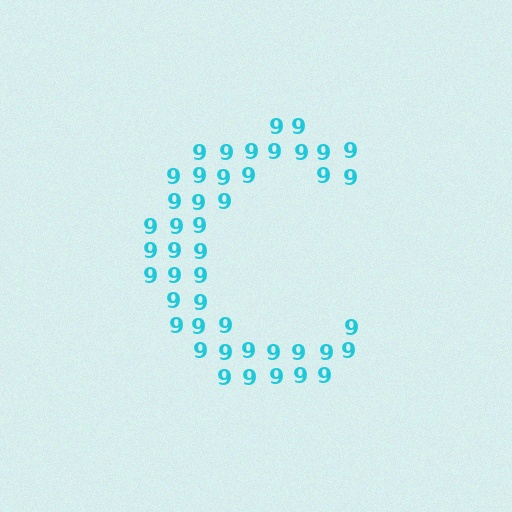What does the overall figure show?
The overall figure shows the letter C.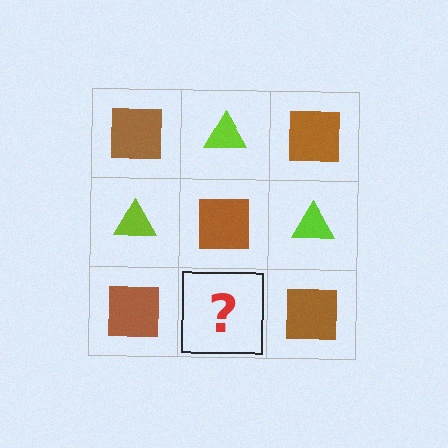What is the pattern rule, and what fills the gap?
The rule is that it alternates brown square and lime triangle in a checkerboard pattern. The gap should be filled with a lime triangle.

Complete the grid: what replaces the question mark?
The question mark should be replaced with a lime triangle.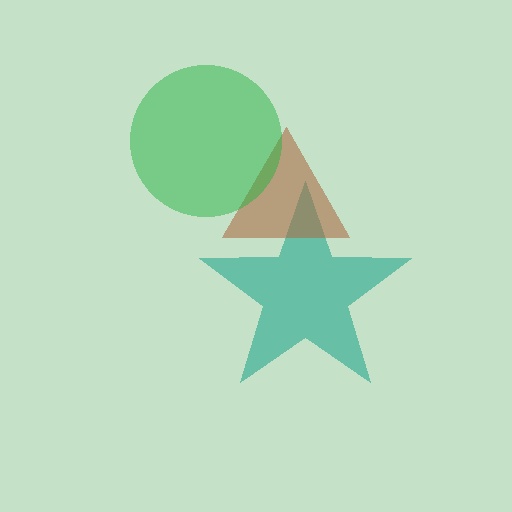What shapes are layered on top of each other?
The layered shapes are: a teal star, a brown triangle, a green circle.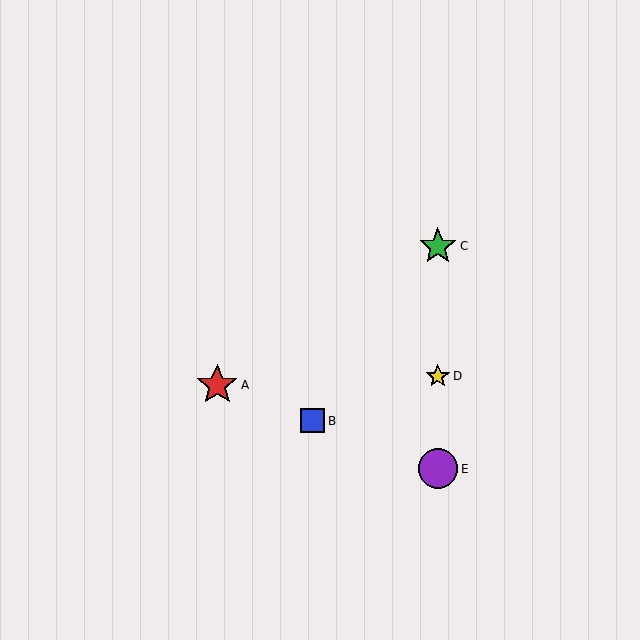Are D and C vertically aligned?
Yes, both are at x≈438.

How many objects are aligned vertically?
3 objects (C, D, E) are aligned vertically.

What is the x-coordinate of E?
Object E is at x≈438.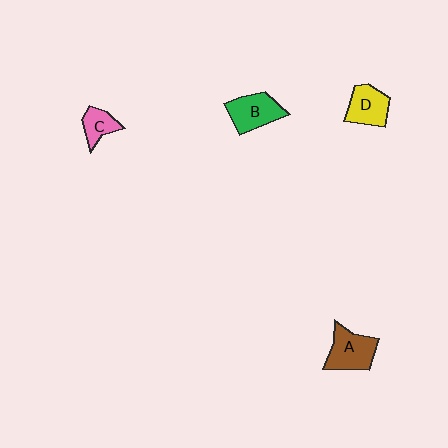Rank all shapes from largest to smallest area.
From largest to smallest: A (brown), B (green), D (yellow), C (pink).